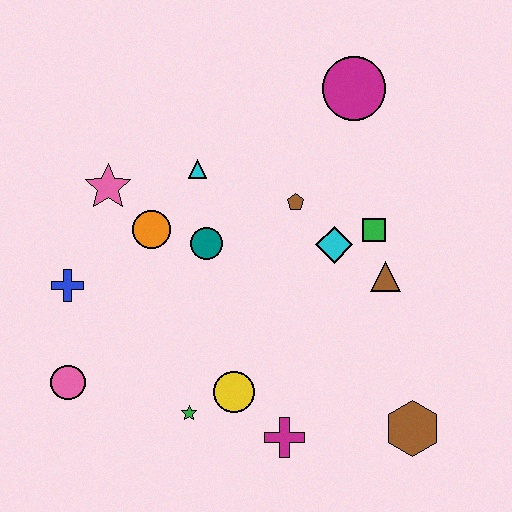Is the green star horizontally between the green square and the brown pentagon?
No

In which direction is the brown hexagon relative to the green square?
The brown hexagon is below the green square.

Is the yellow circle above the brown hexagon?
Yes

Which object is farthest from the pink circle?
The magenta circle is farthest from the pink circle.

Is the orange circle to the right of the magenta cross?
No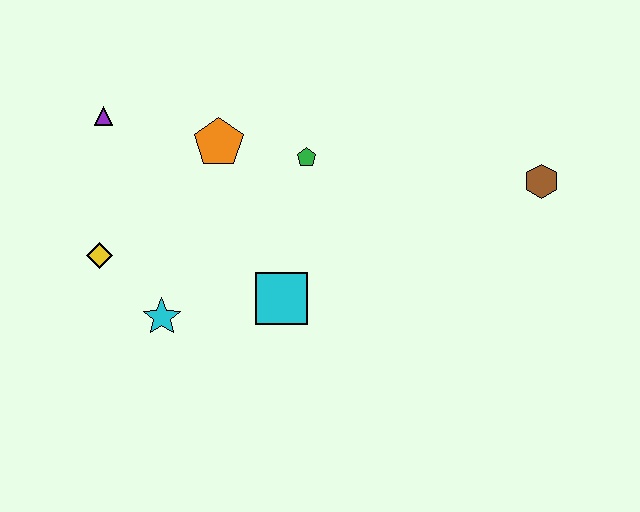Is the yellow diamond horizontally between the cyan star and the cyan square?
No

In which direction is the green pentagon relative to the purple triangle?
The green pentagon is to the right of the purple triangle.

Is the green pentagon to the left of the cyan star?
No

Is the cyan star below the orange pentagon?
Yes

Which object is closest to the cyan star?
The yellow diamond is closest to the cyan star.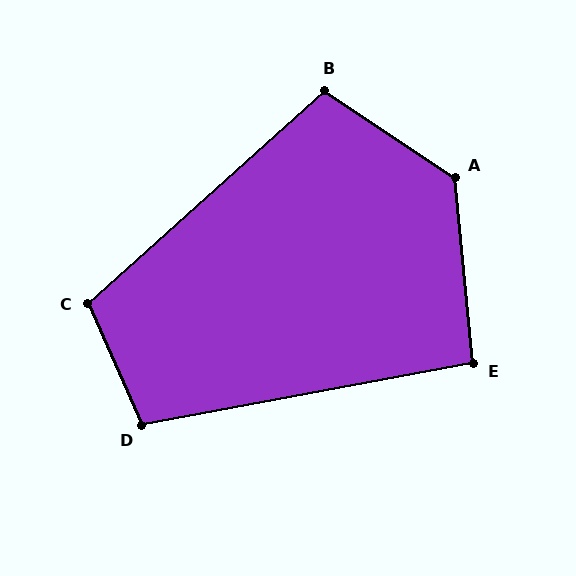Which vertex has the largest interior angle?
A, at approximately 129 degrees.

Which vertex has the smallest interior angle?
E, at approximately 95 degrees.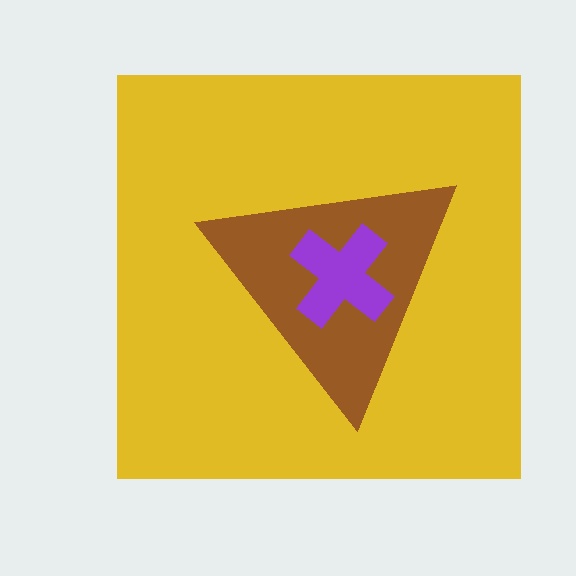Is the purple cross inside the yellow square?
Yes.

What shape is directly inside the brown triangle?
The purple cross.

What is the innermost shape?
The purple cross.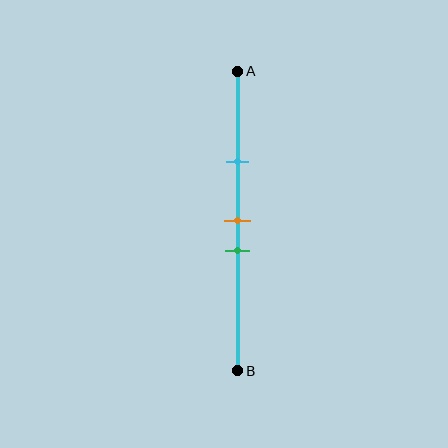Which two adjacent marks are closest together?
The orange and green marks are the closest adjacent pair.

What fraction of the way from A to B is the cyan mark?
The cyan mark is approximately 30% (0.3) of the way from A to B.